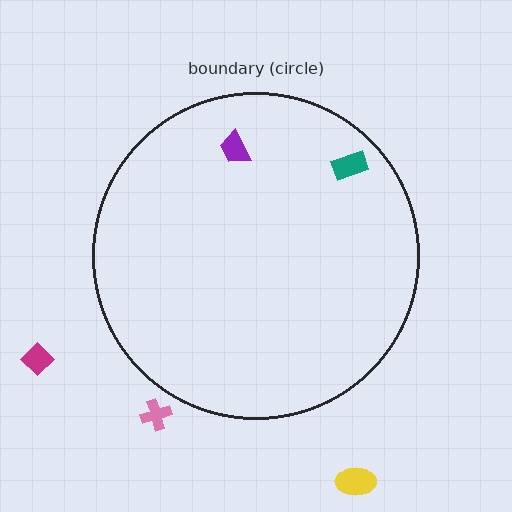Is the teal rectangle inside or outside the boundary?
Inside.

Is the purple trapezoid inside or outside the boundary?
Inside.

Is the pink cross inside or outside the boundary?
Outside.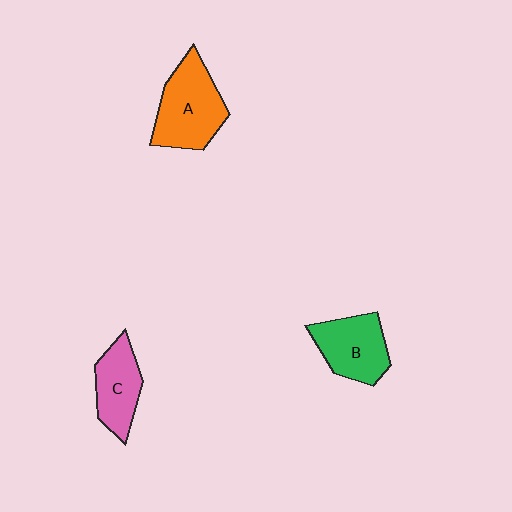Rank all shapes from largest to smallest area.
From largest to smallest: A (orange), B (green), C (pink).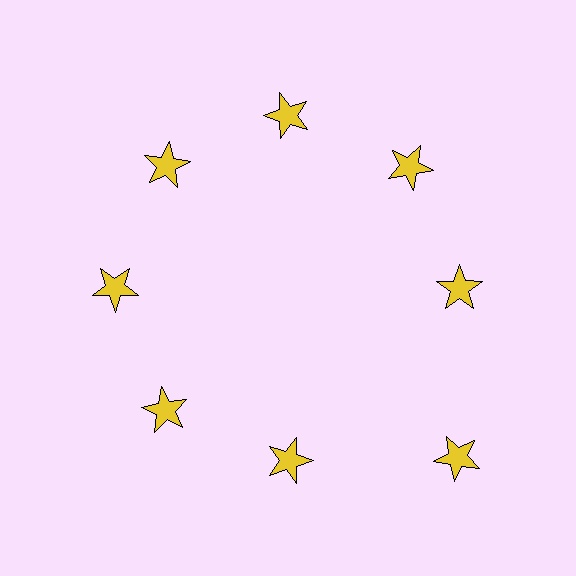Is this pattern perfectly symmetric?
No. The 8 yellow stars are arranged in a ring, but one element near the 4 o'clock position is pushed outward from the center, breaking the 8-fold rotational symmetry.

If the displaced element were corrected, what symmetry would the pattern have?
It would have 8-fold rotational symmetry — the pattern would map onto itself every 45 degrees.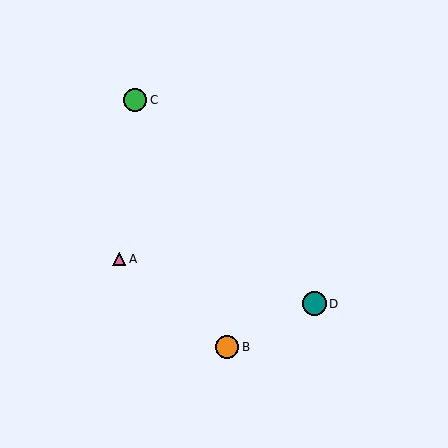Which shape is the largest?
The teal circle (labeled D) is the largest.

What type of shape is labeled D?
Shape D is a teal circle.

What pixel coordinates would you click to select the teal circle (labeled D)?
Click at (314, 304) to select the teal circle D.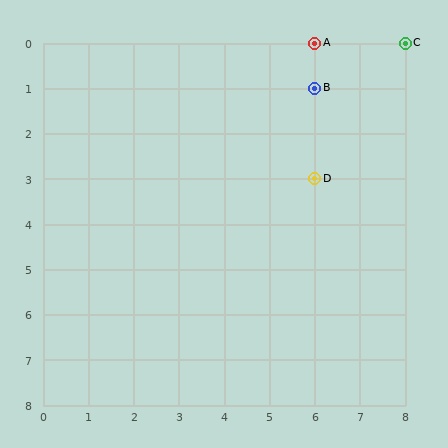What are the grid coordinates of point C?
Point C is at grid coordinates (8, 0).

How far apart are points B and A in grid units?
Points B and A are 1 row apart.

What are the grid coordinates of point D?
Point D is at grid coordinates (6, 3).